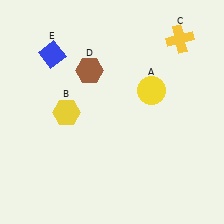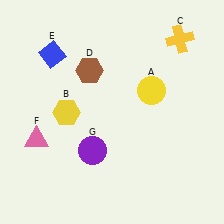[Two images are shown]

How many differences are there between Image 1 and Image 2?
There are 2 differences between the two images.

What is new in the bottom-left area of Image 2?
A purple circle (G) was added in the bottom-left area of Image 2.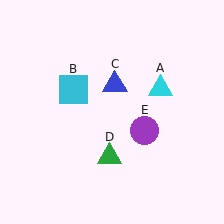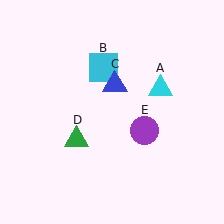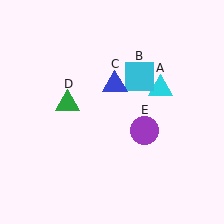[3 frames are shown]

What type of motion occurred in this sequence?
The cyan square (object B), green triangle (object D) rotated clockwise around the center of the scene.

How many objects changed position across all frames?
2 objects changed position: cyan square (object B), green triangle (object D).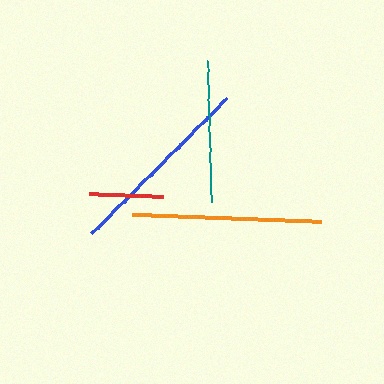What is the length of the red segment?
The red segment is approximately 74 pixels long.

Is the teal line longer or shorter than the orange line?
The orange line is longer than the teal line.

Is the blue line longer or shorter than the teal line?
The blue line is longer than the teal line.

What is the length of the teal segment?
The teal segment is approximately 142 pixels long.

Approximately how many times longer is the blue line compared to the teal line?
The blue line is approximately 1.3 times the length of the teal line.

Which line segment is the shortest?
The red line is the shortest at approximately 74 pixels.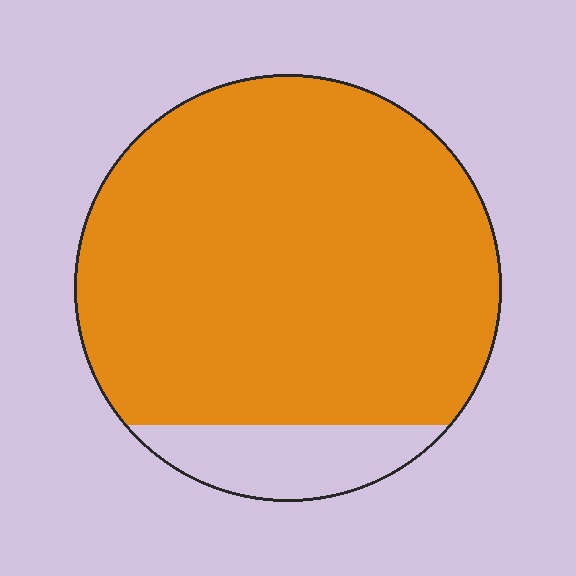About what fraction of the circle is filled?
About seven eighths (7/8).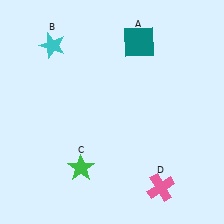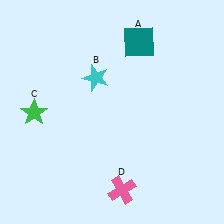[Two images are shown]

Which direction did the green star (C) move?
The green star (C) moved up.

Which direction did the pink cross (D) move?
The pink cross (D) moved left.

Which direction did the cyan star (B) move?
The cyan star (B) moved right.